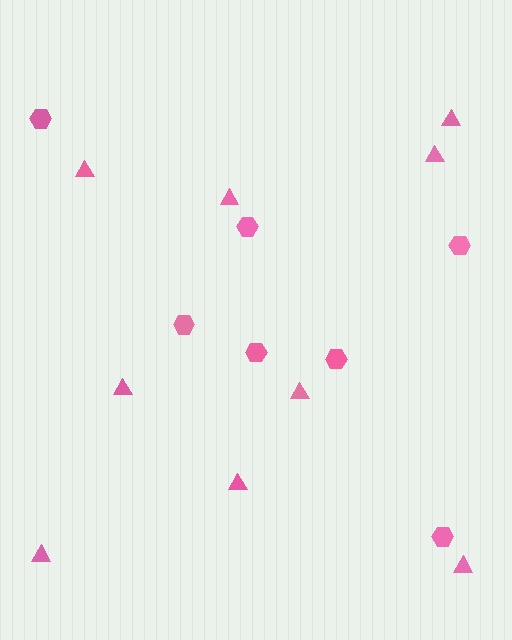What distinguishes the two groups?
There are 2 groups: one group of triangles (9) and one group of hexagons (7).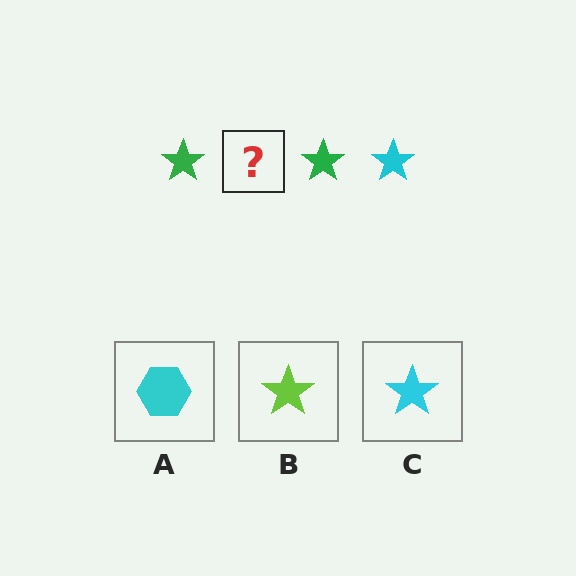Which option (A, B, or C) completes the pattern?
C.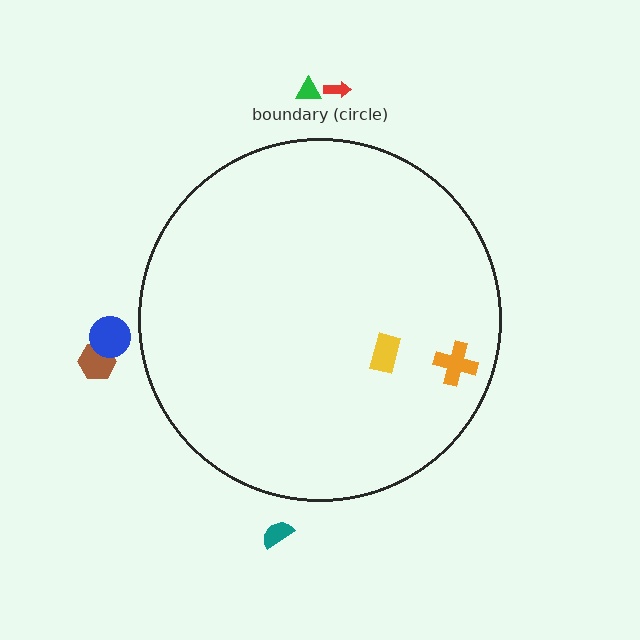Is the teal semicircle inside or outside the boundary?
Outside.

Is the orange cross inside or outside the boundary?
Inside.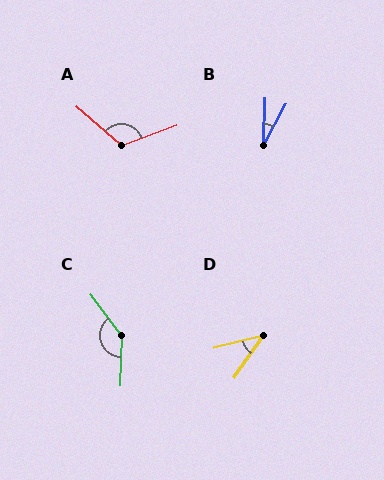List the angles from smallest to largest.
B (26°), D (41°), A (119°), C (141°).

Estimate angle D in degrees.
Approximately 41 degrees.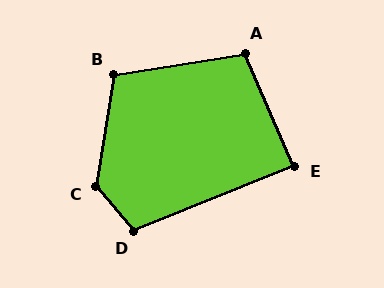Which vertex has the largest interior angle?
C, at approximately 131 degrees.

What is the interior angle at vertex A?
Approximately 105 degrees (obtuse).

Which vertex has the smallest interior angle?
E, at approximately 88 degrees.